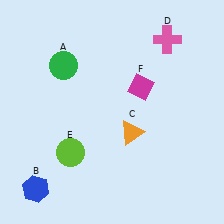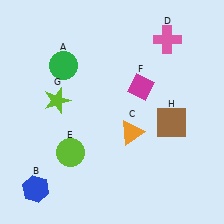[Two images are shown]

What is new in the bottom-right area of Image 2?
A brown square (H) was added in the bottom-right area of Image 2.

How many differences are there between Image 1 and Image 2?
There are 2 differences between the two images.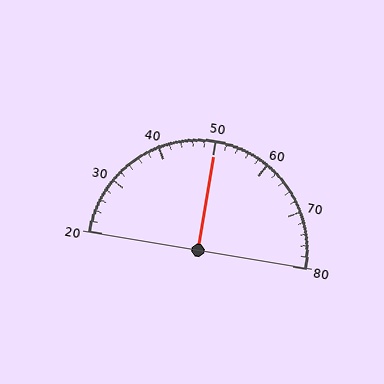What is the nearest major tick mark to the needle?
The nearest major tick mark is 50.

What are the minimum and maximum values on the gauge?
The gauge ranges from 20 to 80.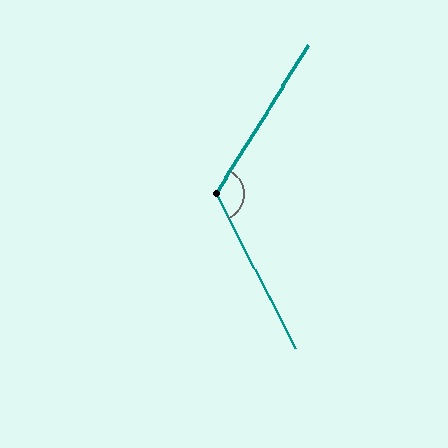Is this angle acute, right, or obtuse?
It is obtuse.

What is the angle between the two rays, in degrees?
Approximately 121 degrees.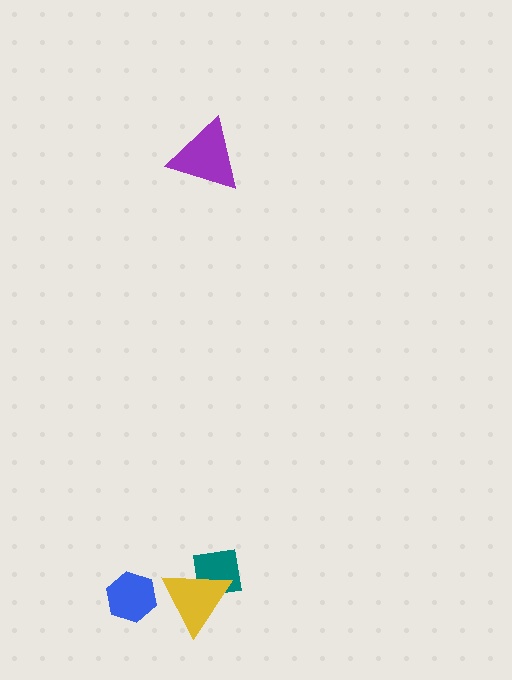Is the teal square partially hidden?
Yes, it is partially covered by another shape.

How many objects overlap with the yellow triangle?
1 object overlaps with the yellow triangle.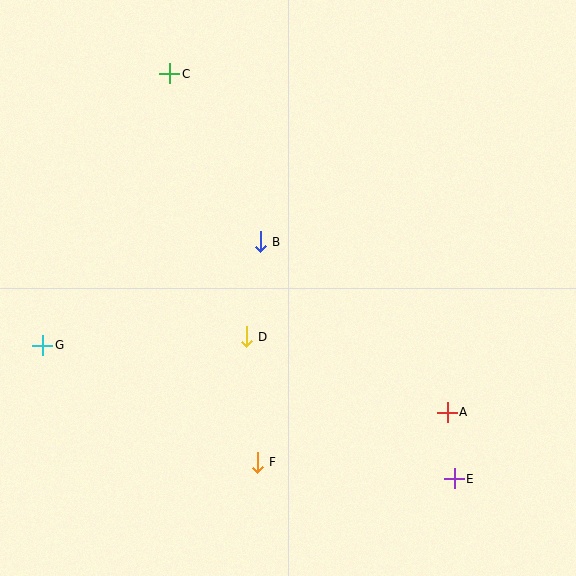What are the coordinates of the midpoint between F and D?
The midpoint between F and D is at (252, 399).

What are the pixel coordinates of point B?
Point B is at (260, 242).